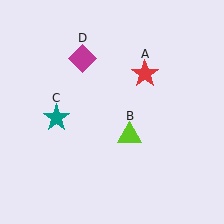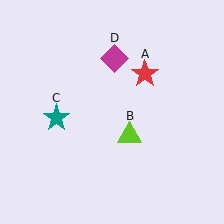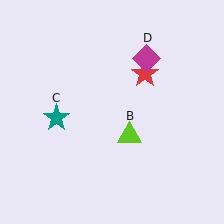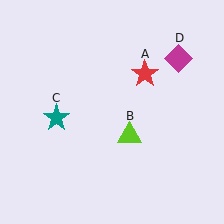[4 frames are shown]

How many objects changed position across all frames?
1 object changed position: magenta diamond (object D).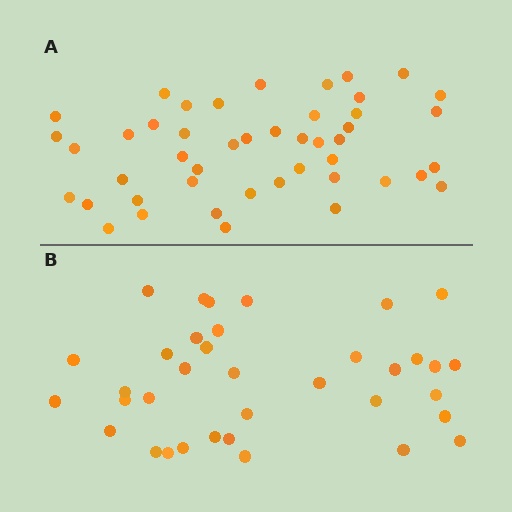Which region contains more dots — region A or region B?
Region A (the top region) has more dots.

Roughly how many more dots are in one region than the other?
Region A has roughly 10 or so more dots than region B.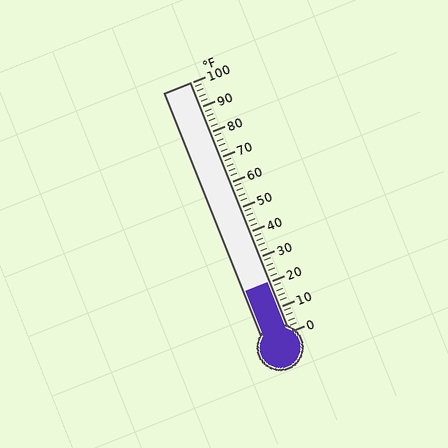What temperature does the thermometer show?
The thermometer shows approximately 20°F.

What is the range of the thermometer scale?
The thermometer scale ranges from 0°F to 100°F.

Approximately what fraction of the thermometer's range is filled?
The thermometer is filled to approximately 20% of its range.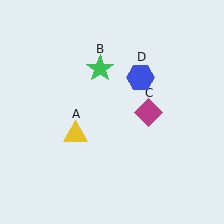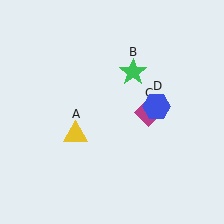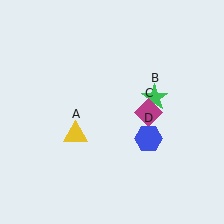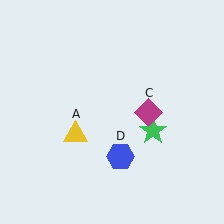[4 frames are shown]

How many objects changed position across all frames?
2 objects changed position: green star (object B), blue hexagon (object D).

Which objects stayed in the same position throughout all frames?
Yellow triangle (object A) and magenta diamond (object C) remained stationary.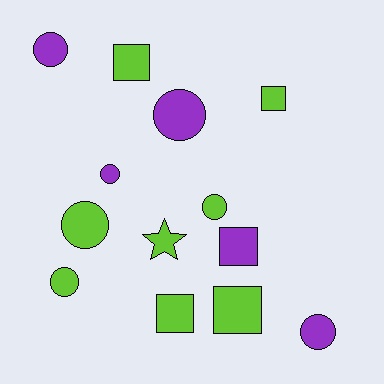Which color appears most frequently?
Lime, with 8 objects.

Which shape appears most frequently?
Circle, with 7 objects.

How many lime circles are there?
There are 3 lime circles.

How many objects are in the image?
There are 13 objects.